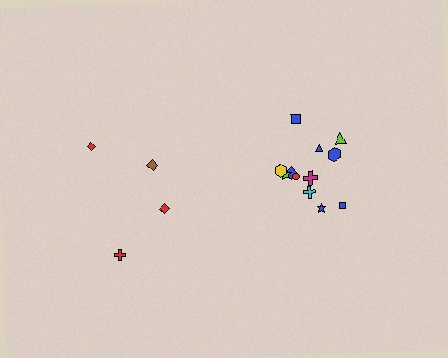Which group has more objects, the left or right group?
The right group.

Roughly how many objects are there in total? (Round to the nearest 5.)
Roughly 15 objects in total.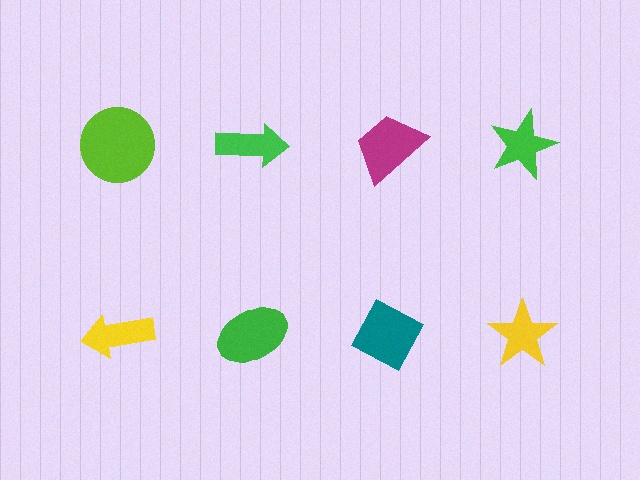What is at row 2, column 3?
A teal diamond.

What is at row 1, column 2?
A green arrow.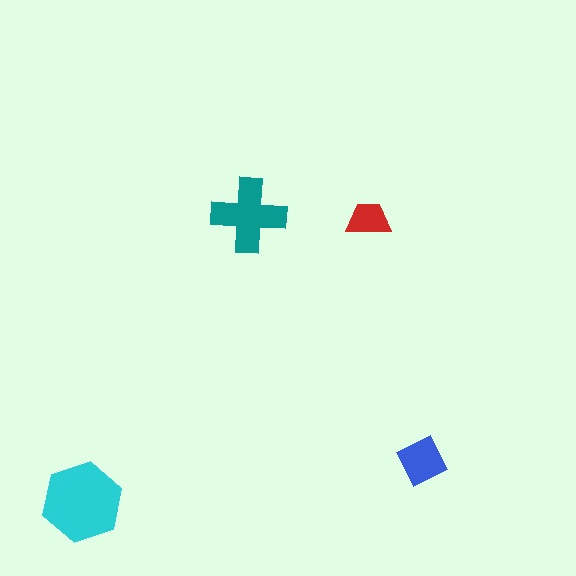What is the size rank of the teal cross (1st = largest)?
2nd.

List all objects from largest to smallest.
The cyan hexagon, the teal cross, the blue square, the red trapezoid.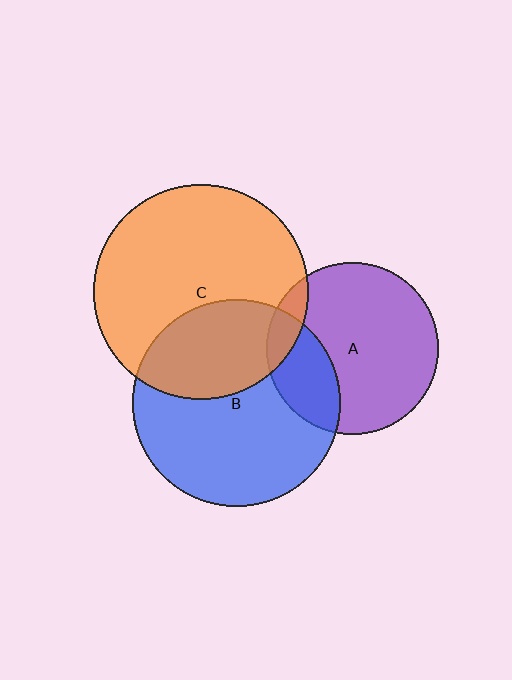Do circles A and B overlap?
Yes.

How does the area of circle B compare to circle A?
Approximately 1.5 times.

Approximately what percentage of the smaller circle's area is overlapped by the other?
Approximately 25%.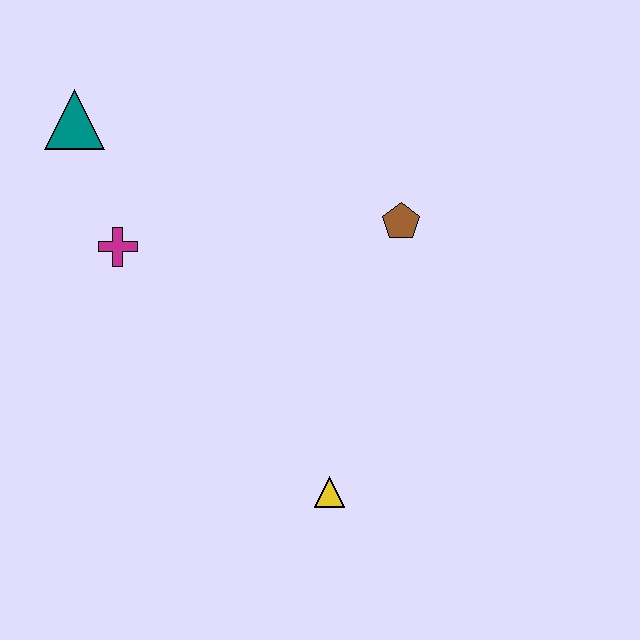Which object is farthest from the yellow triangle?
The teal triangle is farthest from the yellow triangle.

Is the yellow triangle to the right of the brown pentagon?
No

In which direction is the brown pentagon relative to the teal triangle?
The brown pentagon is to the right of the teal triangle.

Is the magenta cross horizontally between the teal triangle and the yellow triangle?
Yes